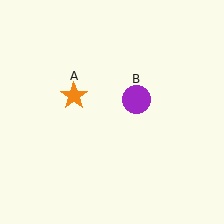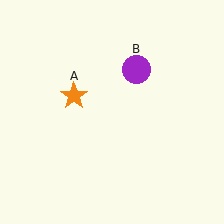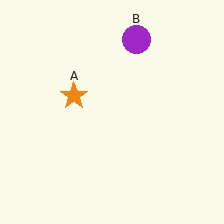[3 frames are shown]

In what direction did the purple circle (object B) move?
The purple circle (object B) moved up.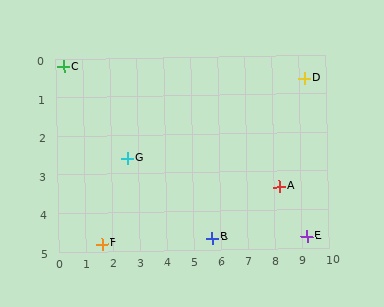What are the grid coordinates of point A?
Point A is at approximately (8.2, 3.4).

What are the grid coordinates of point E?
Point E is at approximately (9.2, 4.7).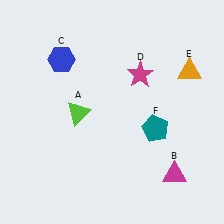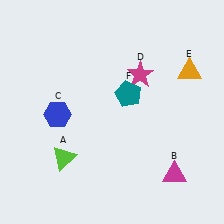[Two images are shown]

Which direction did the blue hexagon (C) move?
The blue hexagon (C) moved down.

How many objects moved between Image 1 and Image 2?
3 objects moved between the two images.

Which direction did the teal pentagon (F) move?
The teal pentagon (F) moved up.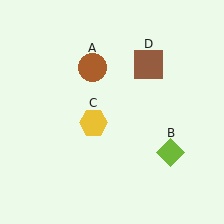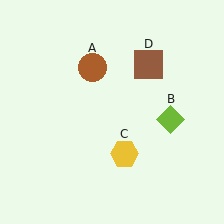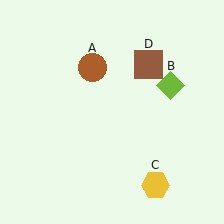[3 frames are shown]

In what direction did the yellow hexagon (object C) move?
The yellow hexagon (object C) moved down and to the right.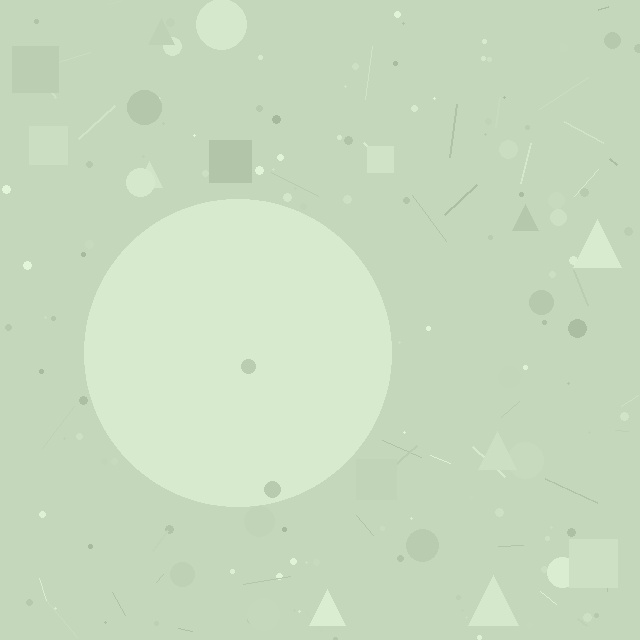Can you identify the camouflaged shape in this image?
The camouflaged shape is a circle.